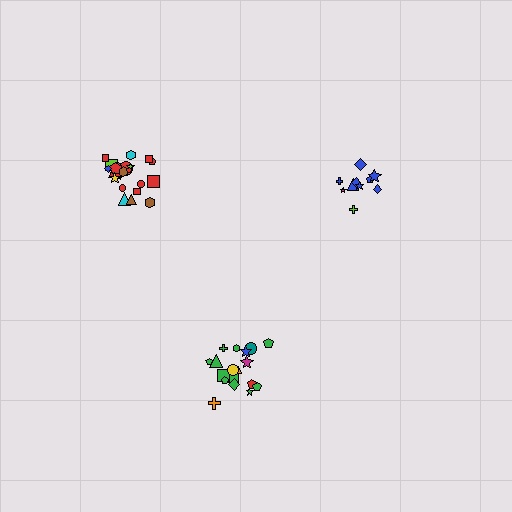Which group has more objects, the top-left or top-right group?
The top-left group.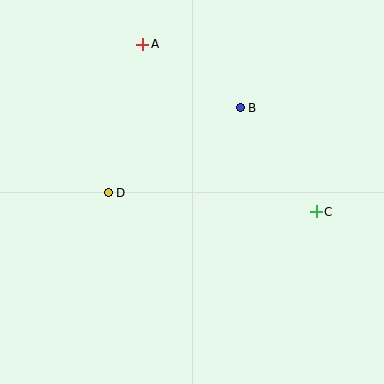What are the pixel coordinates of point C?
Point C is at (316, 212).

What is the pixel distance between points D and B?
The distance between D and B is 157 pixels.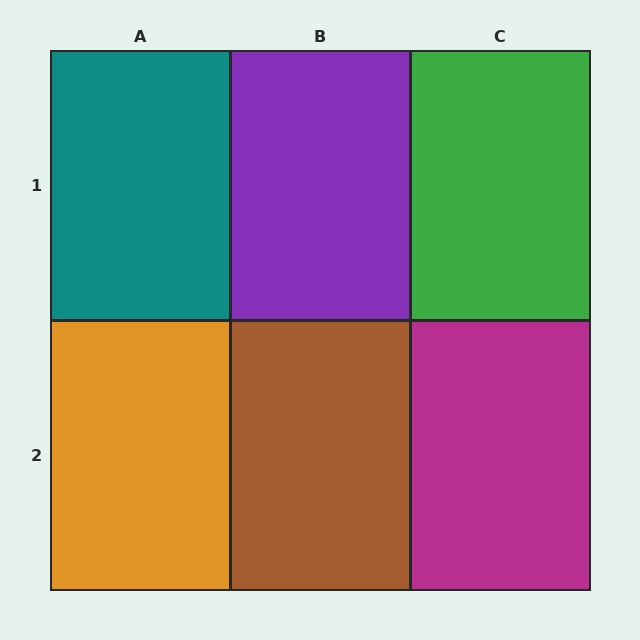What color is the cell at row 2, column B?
Brown.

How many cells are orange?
1 cell is orange.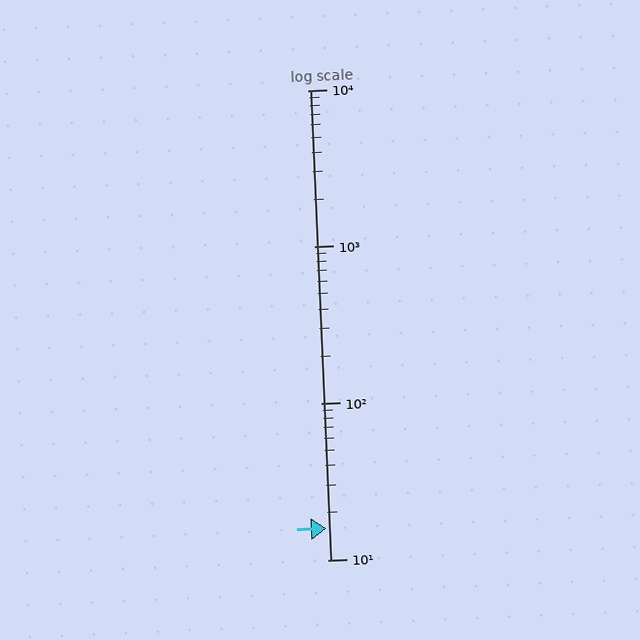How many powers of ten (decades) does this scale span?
The scale spans 3 decades, from 10 to 10000.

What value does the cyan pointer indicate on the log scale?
The pointer indicates approximately 16.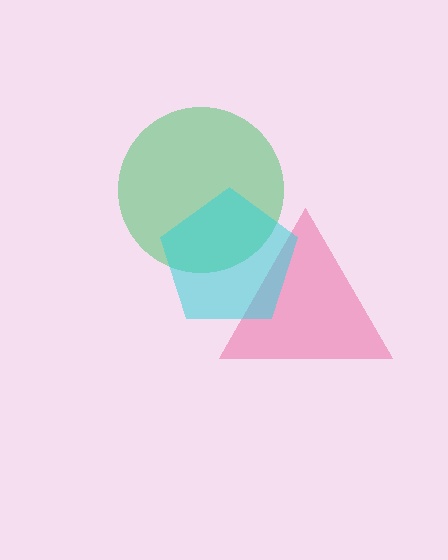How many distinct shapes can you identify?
There are 3 distinct shapes: a green circle, a pink triangle, a cyan pentagon.